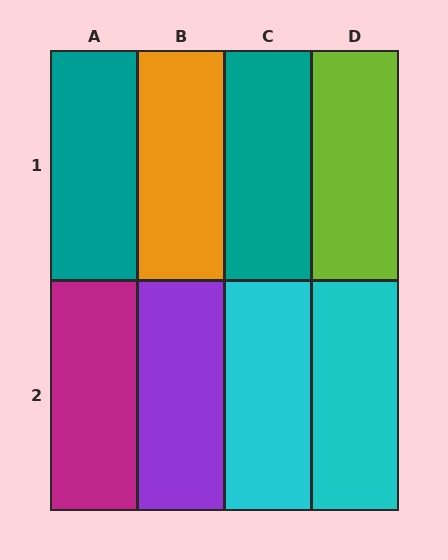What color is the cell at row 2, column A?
Magenta.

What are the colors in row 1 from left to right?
Teal, orange, teal, lime.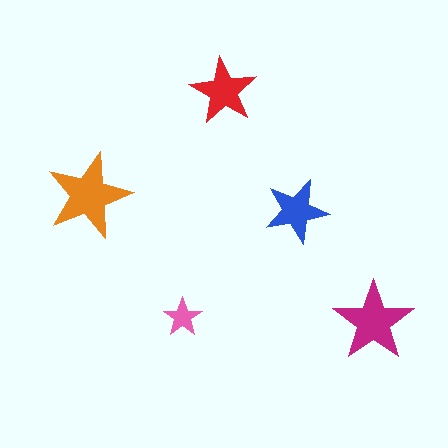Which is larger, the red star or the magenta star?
The magenta one.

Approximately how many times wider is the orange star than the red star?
About 1.5 times wider.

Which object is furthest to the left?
The orange star is leftmost.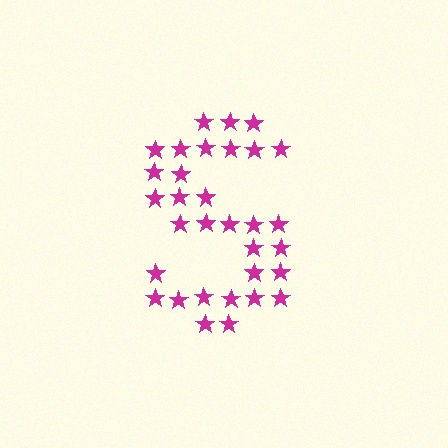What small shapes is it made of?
It is made of small stars.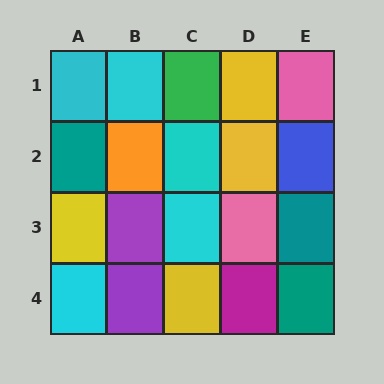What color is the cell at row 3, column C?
Cyan.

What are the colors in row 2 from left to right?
Teal, orange, cyan, yellow, blue.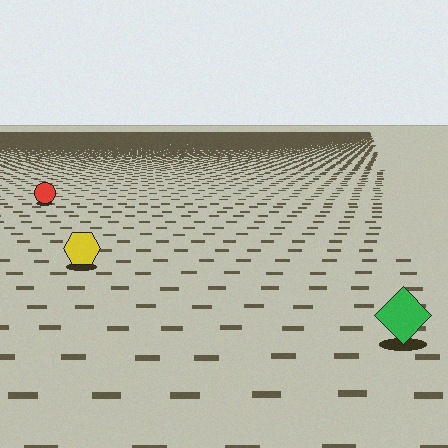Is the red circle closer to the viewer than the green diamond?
No. The green diamond is closer — you can tell from the texture gradient: the ground texture is coarser near it.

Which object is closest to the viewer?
The green diamond is closest. The texture marks near it are larger and more spread out.